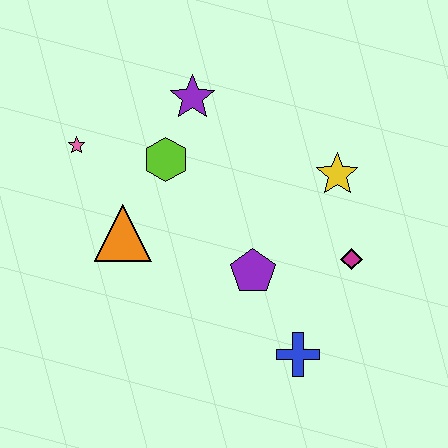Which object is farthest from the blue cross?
The pink star is farthest from the blue cross.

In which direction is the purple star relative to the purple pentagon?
The purple star is above the purple pentagon.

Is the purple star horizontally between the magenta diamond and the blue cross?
No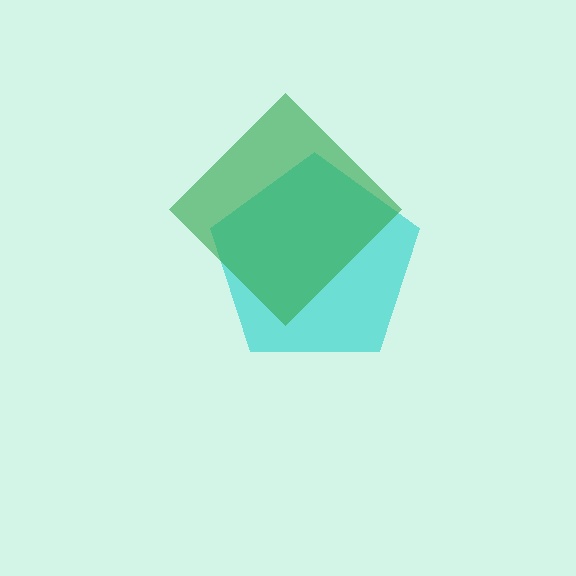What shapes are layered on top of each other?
The layered shapes are: a cyan pentagon, a green diamond.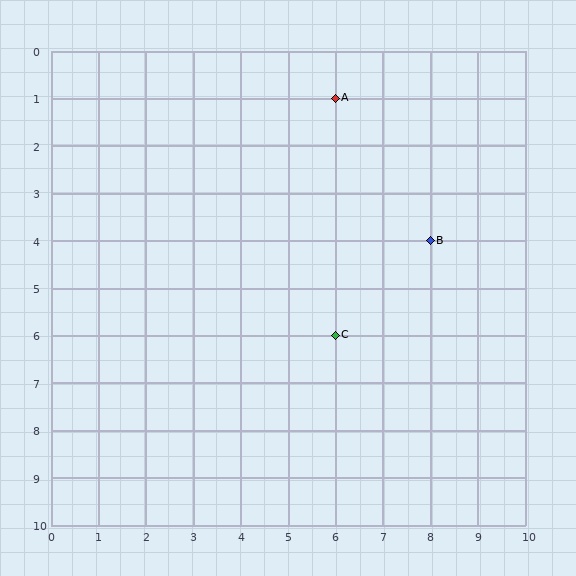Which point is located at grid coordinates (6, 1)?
Point A is at (6, 1).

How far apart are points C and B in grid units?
Points C and B are 2 columns and 2 rows apart (about 2.8 grid units diagonally).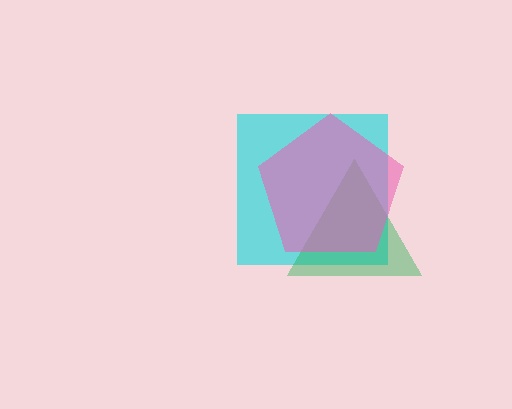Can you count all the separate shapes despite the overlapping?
Yes, there are 3 separate shapes.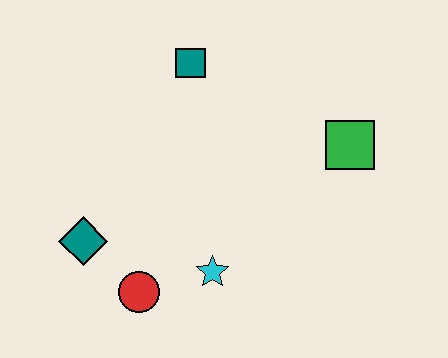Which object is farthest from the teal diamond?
The green square is farthest from the teal diamond.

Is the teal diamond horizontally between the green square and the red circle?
No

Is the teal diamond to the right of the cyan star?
No